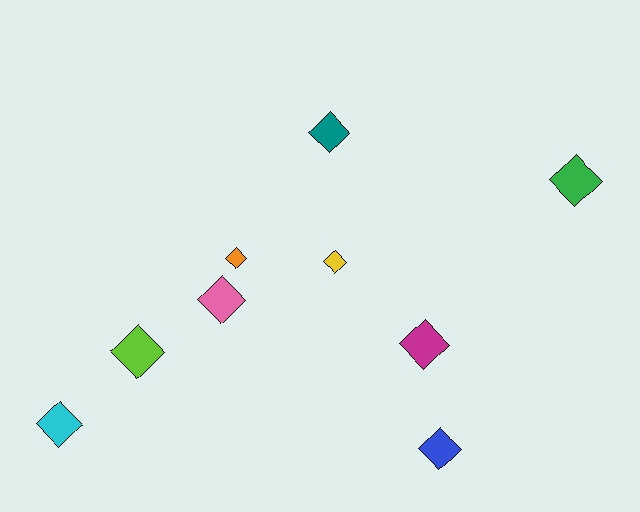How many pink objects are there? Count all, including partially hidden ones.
There is 1 pink object.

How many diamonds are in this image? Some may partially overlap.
There are 9 diamonds.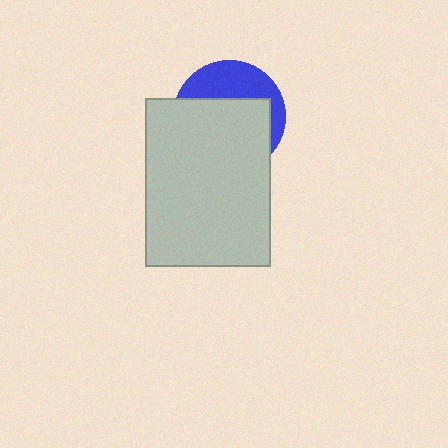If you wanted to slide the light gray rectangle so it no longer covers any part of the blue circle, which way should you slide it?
Slide it down — that is the most direct way to separate the two shapes.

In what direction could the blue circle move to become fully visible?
The blue circle could move up. That would shift it out from behind the light gray rectangle entirely.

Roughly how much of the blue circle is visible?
A small part of it is visible (roughly 35%).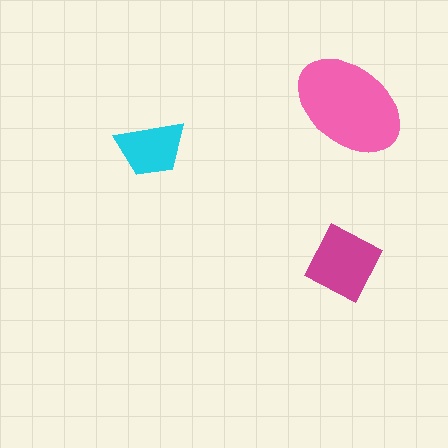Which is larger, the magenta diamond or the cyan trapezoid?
The magenta diamond.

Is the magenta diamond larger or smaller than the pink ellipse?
Smaller.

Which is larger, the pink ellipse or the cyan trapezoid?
The pink ellipse.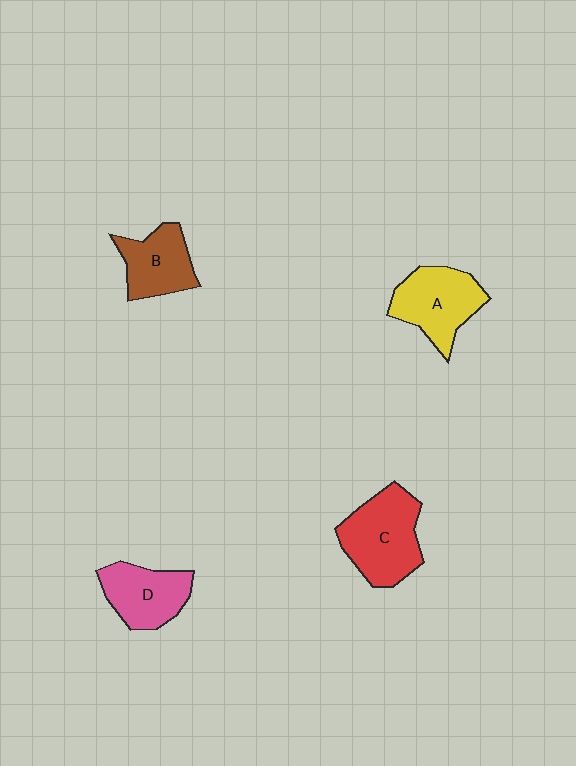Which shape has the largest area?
Shape C (red).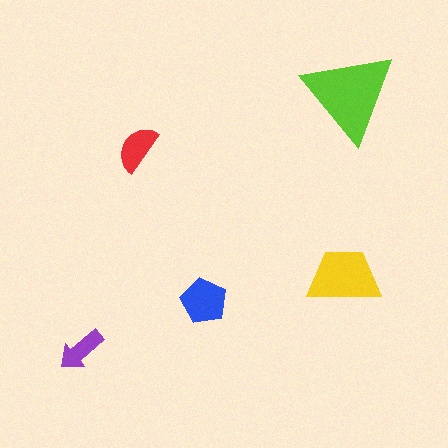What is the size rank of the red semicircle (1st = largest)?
4th.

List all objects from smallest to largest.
The purple arrow, the red semicircle, the blue pentagon, the yellow trapezoid, the lime triangle.